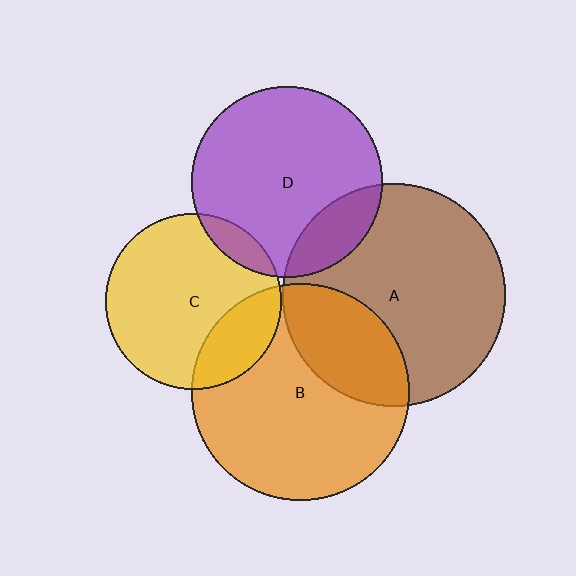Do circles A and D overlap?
Yes.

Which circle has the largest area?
Circle A (brown).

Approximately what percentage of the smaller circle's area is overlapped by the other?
Approximately 15%.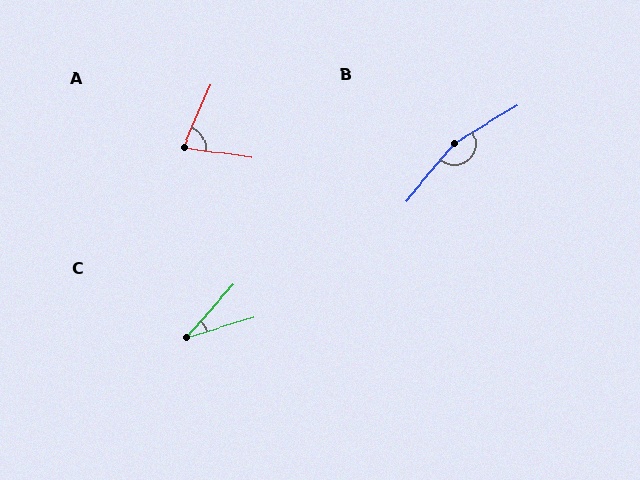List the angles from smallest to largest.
C (31°), A (76°), B (161°).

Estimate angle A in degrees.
Approximately 76 degrees.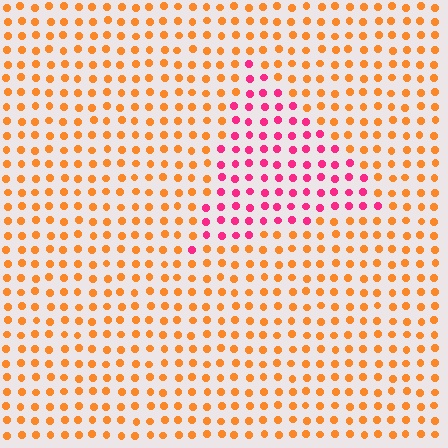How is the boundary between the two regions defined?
The boundary is defined purely by a slight shift in hue (about 55 degrees). Spacing, size, and orientation are identical on both sides.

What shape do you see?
I see a triangle.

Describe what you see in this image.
The image is filled with small orange elements in a uniform arrangement. A triangle-shaped region is visible where the elements are tinted to a slightly different hue, forming a subtle color boundary.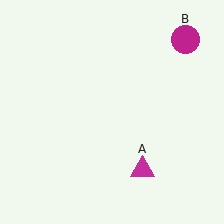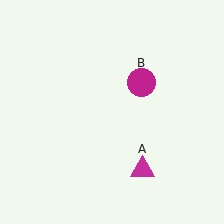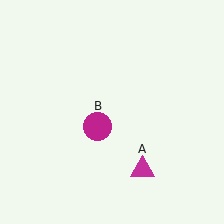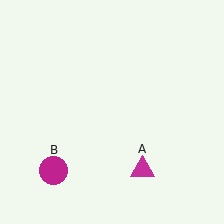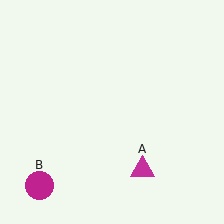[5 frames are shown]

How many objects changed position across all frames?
1 object changed position: magenta circle (object B).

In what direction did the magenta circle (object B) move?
The magenta circle (object B) moved down and to the left.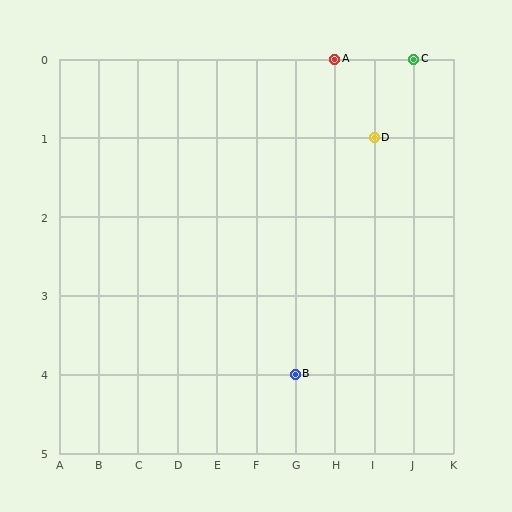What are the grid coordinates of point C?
Point C is at grid coordinates (J, 0).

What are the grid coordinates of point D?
Point D is at grid coordinates (I, 1).